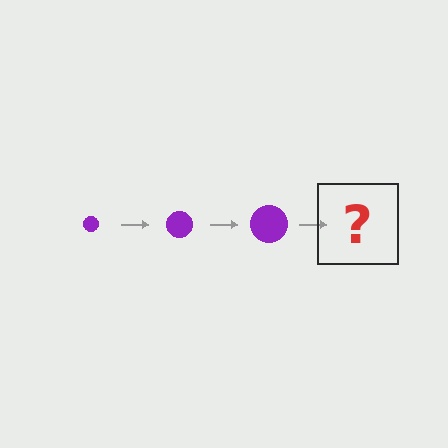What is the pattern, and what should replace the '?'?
The pattern is that the circle gets progressively larger each step. The '?' should be a purple circle, larger than the previous one.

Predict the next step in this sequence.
The next step is a purple circle, larger than the previous one.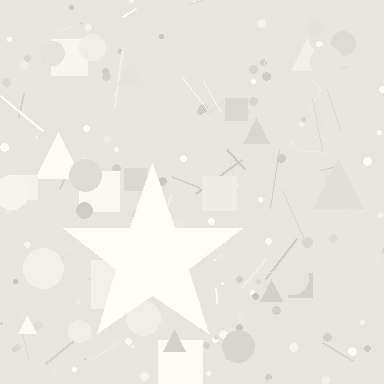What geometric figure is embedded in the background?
A star is embedded in the background.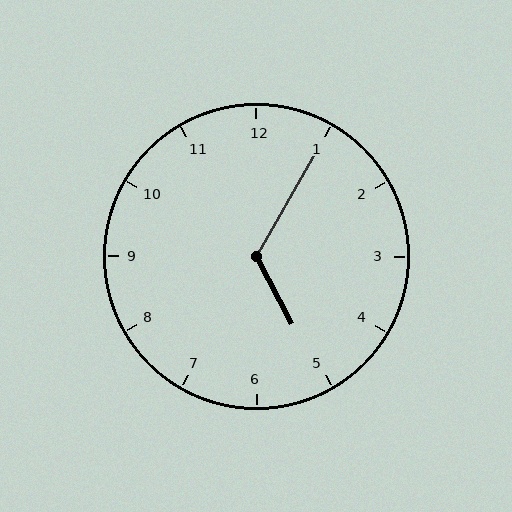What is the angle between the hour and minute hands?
Approximately 122 degrees.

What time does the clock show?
5:05.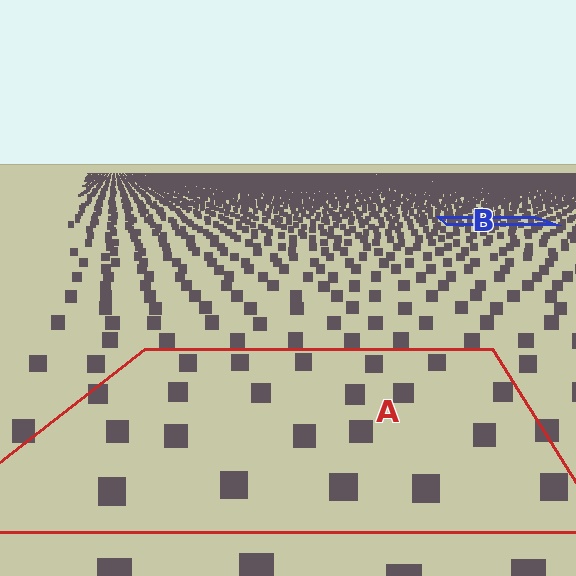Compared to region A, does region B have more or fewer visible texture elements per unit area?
Region B has more texture elements per unit area — they are packed more densely because it is farther away.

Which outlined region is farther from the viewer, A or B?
Region B is farther from the viewer — the texture elements inside it appear smaller and more densely packed.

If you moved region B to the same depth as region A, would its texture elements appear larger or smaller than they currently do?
They would appear larger. At a closer depth, the same texture elements are projected at a bigger on-screen size.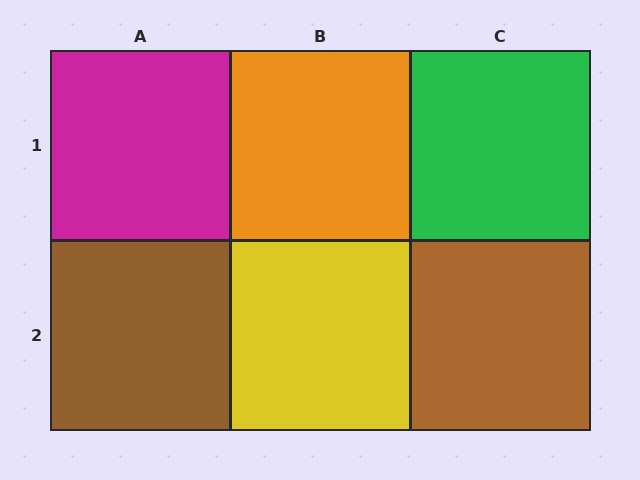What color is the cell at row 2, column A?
Brown.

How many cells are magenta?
1 cell is magenta.